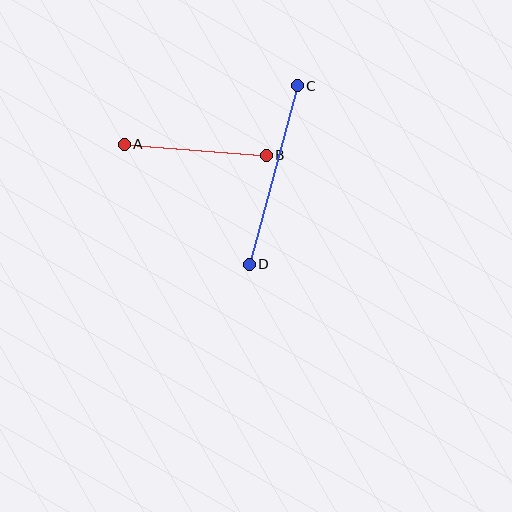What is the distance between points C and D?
The distance is approximately 185 pixels.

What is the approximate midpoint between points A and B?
The midpoint is at approximately (195, 150) pixels.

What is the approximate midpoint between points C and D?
The midpoint is at approximately (273, 175) pixels.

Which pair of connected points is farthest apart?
Points C and D are farthest apart.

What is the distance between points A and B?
The distance is approximately 142 pixels.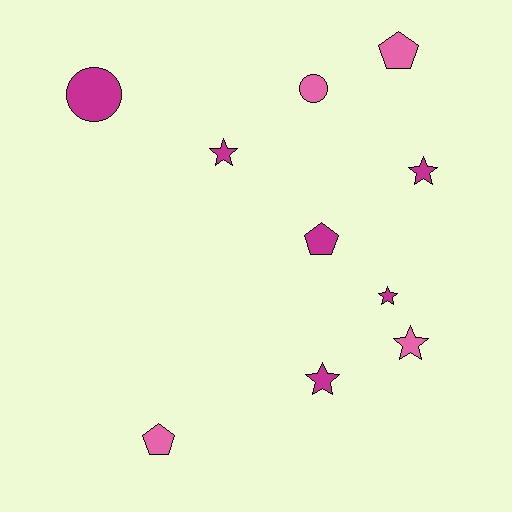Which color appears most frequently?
Magenta, with 6 objects.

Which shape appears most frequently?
Star, with 5 objects.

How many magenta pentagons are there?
There is 1 magenta pentagon.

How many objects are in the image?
There are 10 objects.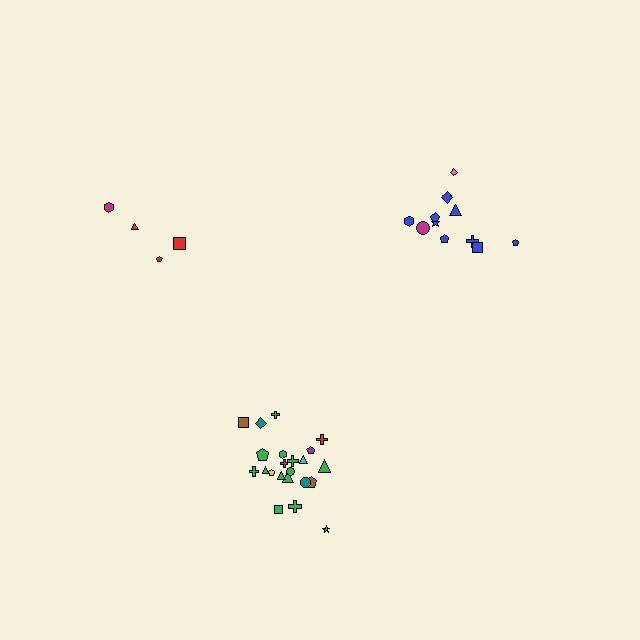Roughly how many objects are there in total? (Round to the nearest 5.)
Roughly 40 objects in total.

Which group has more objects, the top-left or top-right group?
The top-right group.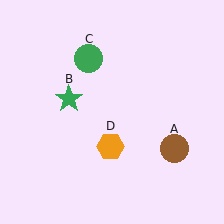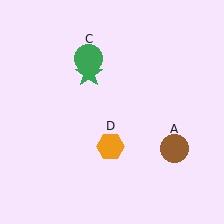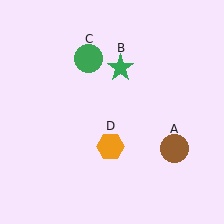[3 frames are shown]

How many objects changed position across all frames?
1 object changed position: green star (object B).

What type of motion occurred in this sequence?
The green star (object B) rotated clockwise around the center of the scene.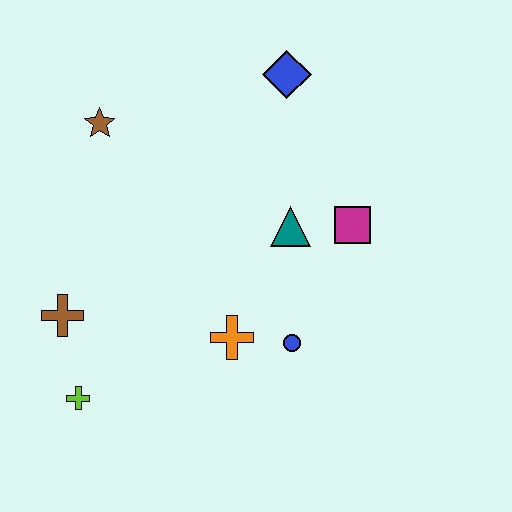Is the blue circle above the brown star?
No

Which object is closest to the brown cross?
The lime cross is closest to the brown cross.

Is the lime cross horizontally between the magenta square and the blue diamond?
No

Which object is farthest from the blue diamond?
The lime cross is farthest from the blue diamond.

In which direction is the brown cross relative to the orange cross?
The brown cross is to the left of the orange cross.